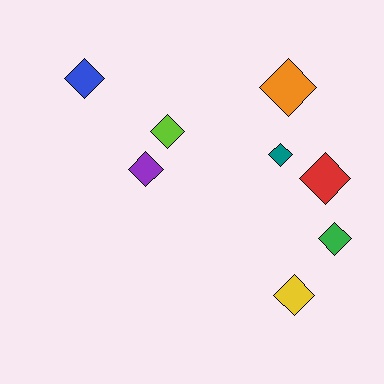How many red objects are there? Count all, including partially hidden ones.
There is 1 red object.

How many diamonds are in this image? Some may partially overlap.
There are 8 diamonds.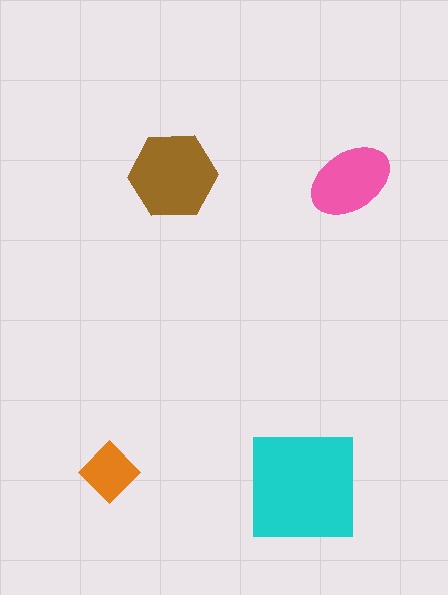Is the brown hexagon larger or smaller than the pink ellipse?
Larger.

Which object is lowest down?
The cyan square is bottommost.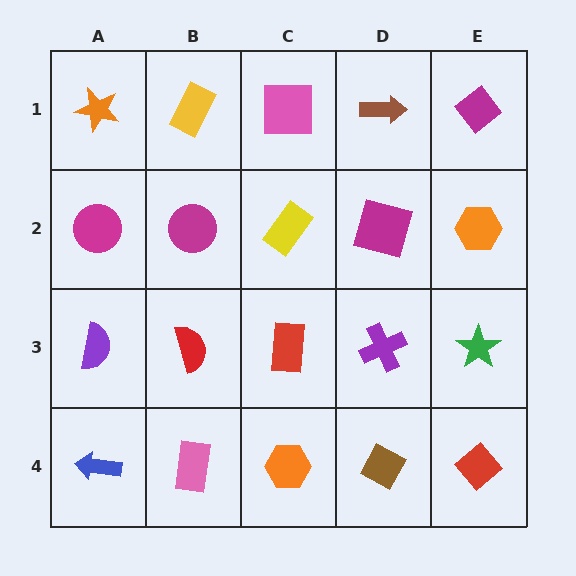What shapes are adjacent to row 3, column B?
A magenta circle (row 2, column B), a pink rectangle (row 4, column B), a purple semicircle (row 3, column A), a red rectangle (row 3, column C).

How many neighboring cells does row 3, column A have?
3.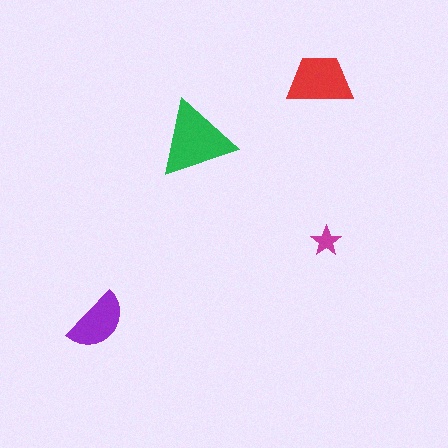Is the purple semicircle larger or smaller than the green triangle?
Smaller.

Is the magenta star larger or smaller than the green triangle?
Smaller.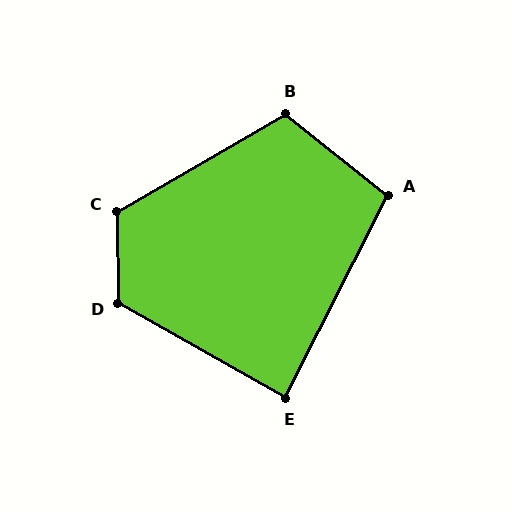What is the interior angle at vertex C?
Approximately 120 degrees (obtuse).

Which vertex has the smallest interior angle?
E, at approximately 87 degrees.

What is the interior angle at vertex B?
Approximately 111 degrees (obtuse).